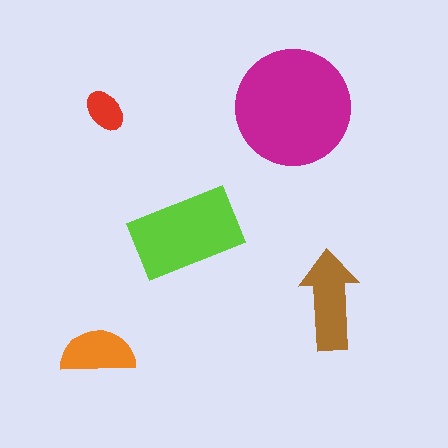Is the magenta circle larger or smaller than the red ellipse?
Larger.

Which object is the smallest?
The red ellipse.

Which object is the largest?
The magenta circle.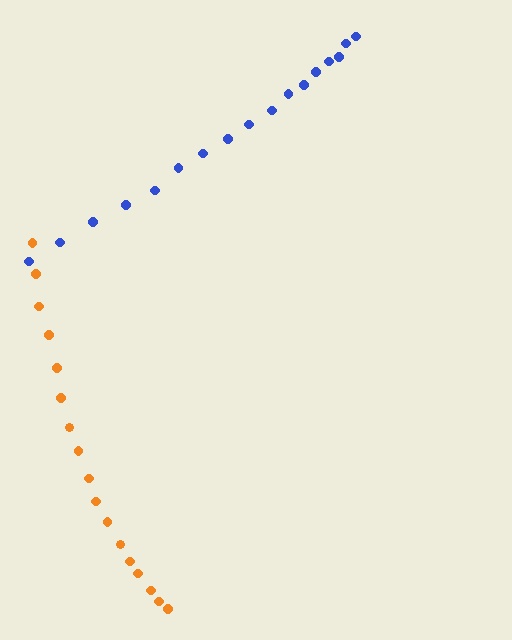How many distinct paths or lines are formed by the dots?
There are 2 distinct paths.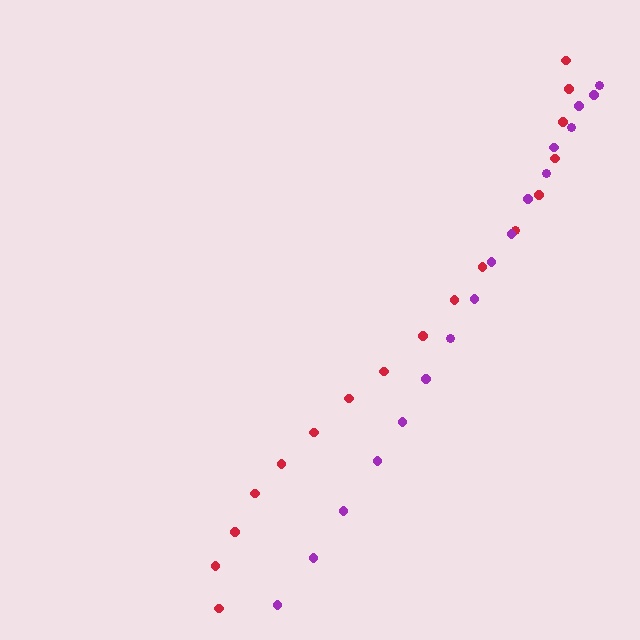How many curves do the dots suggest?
There are 2 distinct paths.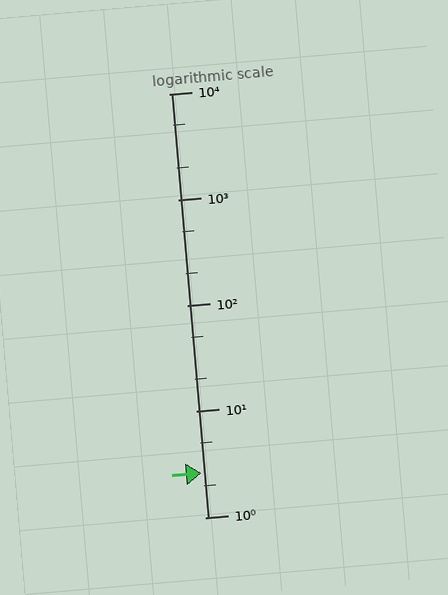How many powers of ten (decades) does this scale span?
The scale spans 4 decades, from 1 to 10000.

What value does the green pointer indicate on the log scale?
The pointer indicates approximately 2.6.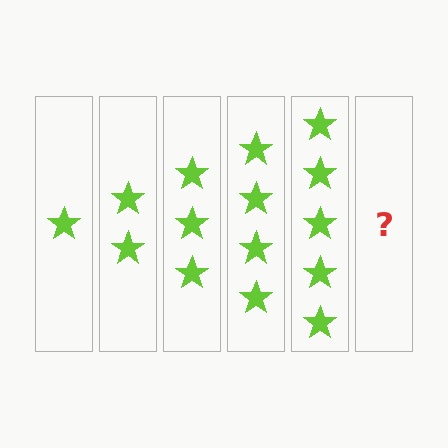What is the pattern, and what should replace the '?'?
The pattern is that each step adds one more star. The '?' should be 6 stars.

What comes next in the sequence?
The next element should be 6 stars.